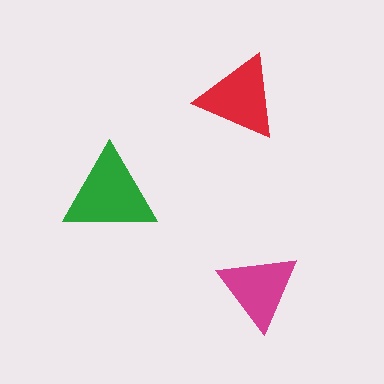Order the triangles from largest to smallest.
the green one, the red one, the magenta one.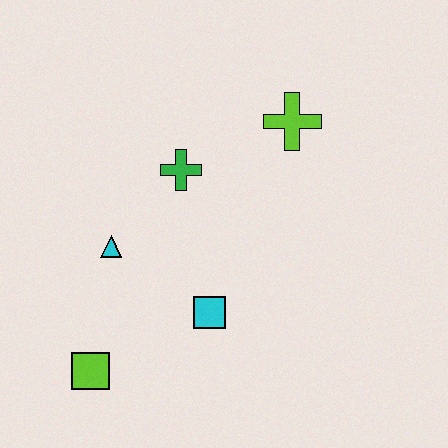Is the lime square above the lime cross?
No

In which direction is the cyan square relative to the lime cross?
The cyan square is below the lime cross.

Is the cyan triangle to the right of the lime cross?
No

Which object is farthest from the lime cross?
The lime square is farthest from the lime cross.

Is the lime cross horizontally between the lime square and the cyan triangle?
No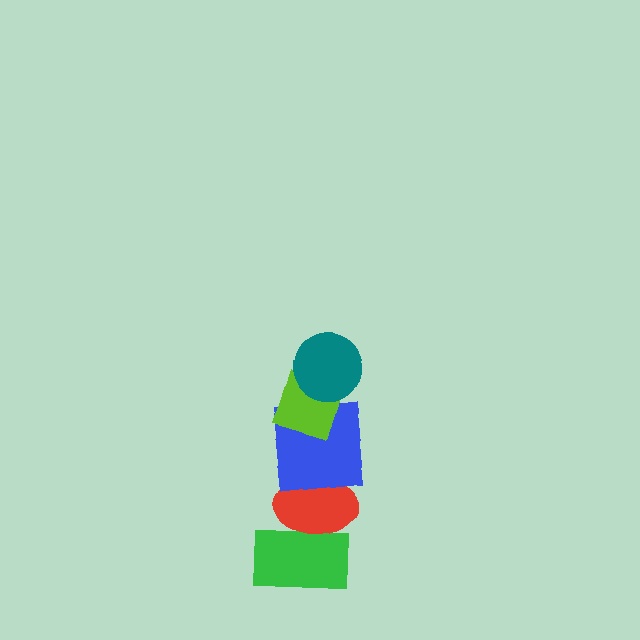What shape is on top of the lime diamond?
The teal circle is on top of the lime diamond.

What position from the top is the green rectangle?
The green rectangle is 5th from the top.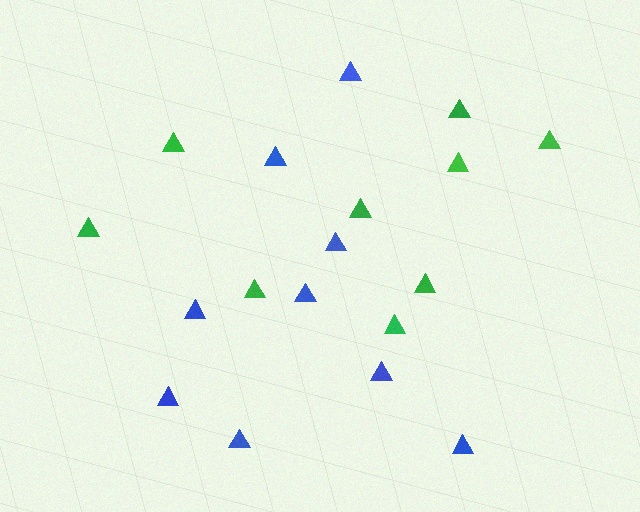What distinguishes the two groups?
There are 2 groups: one group of blue triangles (9) and one group of green triangles (9).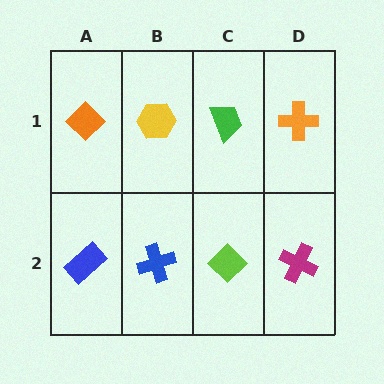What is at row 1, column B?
A yellow hexagon.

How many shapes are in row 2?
4 shapes.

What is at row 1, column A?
An orange diamond.